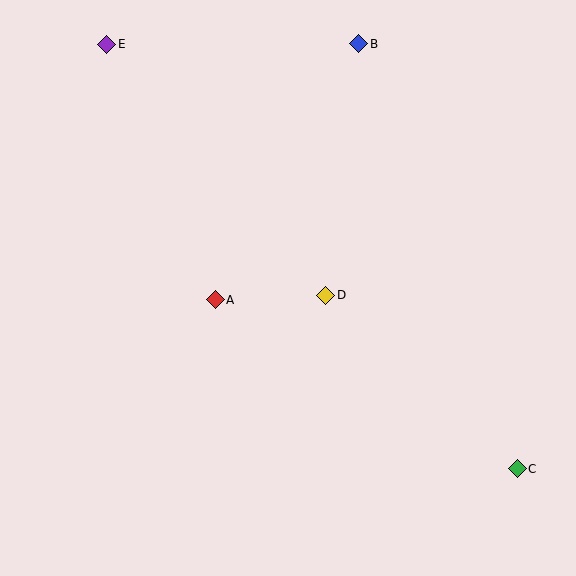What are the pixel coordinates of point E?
Point E is at (107, 44).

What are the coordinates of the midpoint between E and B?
The midpoint between E and B is at (233, 44).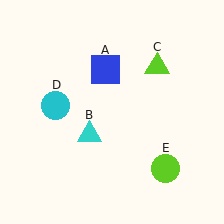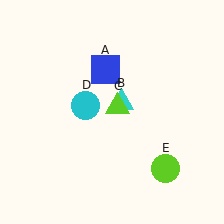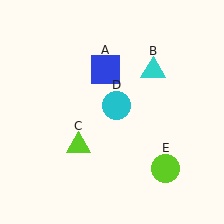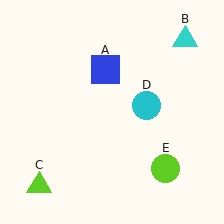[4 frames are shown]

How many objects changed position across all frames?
3 objects changed position: cyan triangle (object B), lime triangle (object C), cyan circle (object D).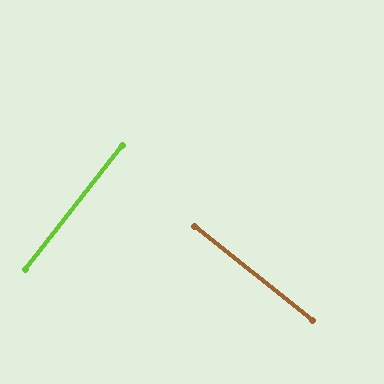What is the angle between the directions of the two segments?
Approximately 90 degrees.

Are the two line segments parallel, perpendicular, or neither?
Perpendicular — they meet at approximately 90°.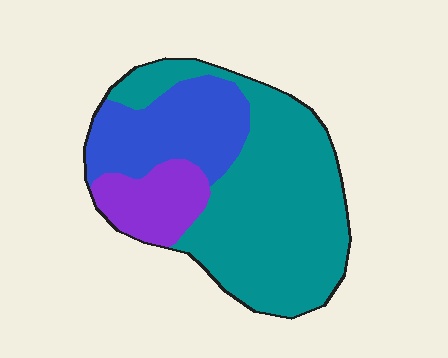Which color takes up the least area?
Purple, at roughly 15%.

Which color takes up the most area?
Teal, at roughly 60%.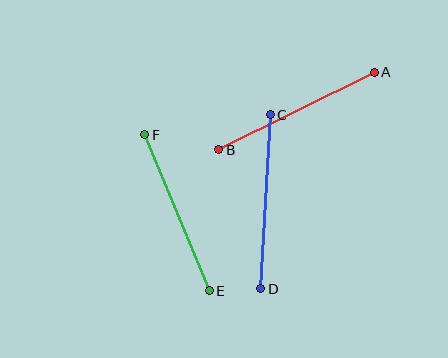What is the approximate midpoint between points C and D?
The midpoint is at approximately (265, 202) pixels.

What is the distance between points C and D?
The distance is approximately 175 pixels.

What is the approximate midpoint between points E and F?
The midpoint is at approximately (177, 213) pixels.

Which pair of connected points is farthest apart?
Points C and D are farthest apart.